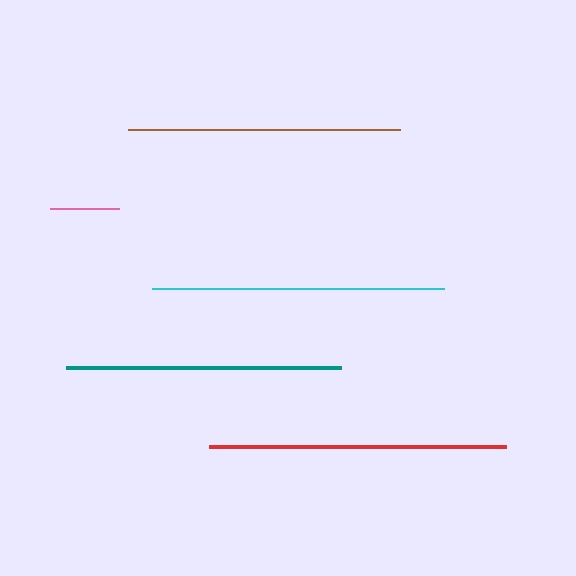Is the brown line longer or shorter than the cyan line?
The cyan line is longer than the brown line.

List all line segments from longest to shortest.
From longest to shortest: red, cyan, teal, brown, pink.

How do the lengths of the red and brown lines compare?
The red and brown lines are approximately the same length.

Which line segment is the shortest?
The pink line is the shortest at approximately 69 pixels.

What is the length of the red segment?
The red segment is approximately 297 pixels long.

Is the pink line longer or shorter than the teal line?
The teal line is longer than the pink line.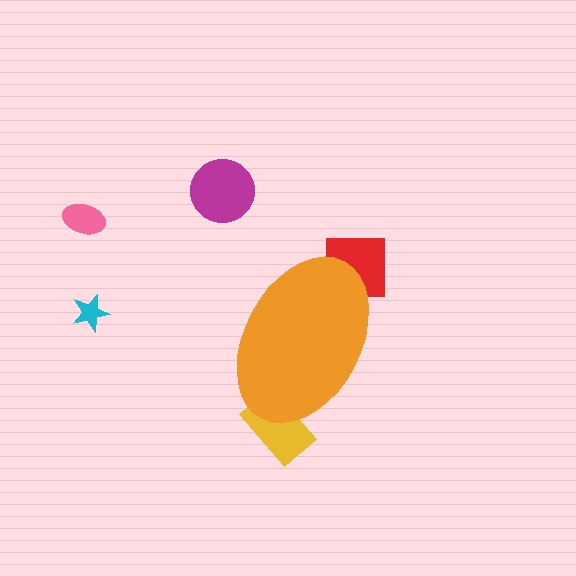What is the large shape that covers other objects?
An orange ellipse.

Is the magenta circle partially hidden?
No, the magenta circle is fully visible.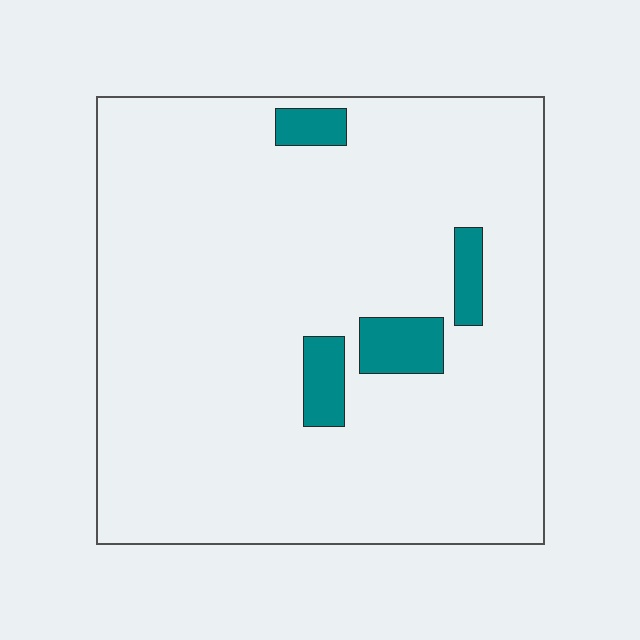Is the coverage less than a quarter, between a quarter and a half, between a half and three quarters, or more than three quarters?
Less than a quarter.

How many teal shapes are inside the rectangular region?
4.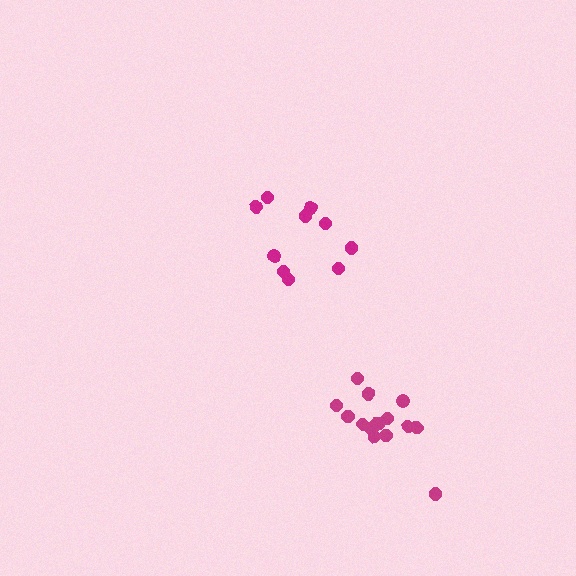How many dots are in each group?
Group 1: 15 dots, Group 2: 10 dots (25 total).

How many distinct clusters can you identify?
There are 2 distinct clusters.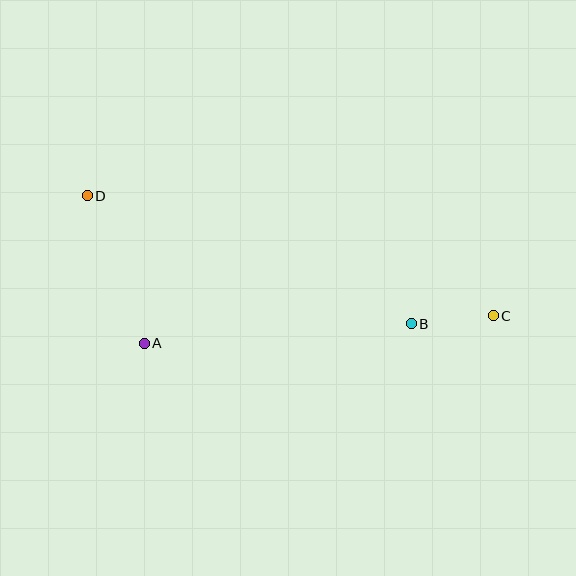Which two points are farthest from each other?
Points C and D are farthest from each other.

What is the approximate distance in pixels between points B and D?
The distance between B and D is approximately 349 pixels.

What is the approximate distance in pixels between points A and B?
The distance between A and B is approximately 268 pixels.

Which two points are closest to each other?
Points B and C are closest to each other.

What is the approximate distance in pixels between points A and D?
The distance between A and D is approximately 158 pixels.